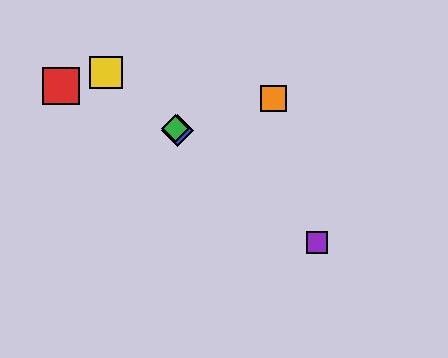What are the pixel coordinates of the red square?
The red square is at (61, 86).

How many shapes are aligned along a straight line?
4 shapes (the blue diamond, the green diamond, the yellow square, the purple square) are aligned along a straight line.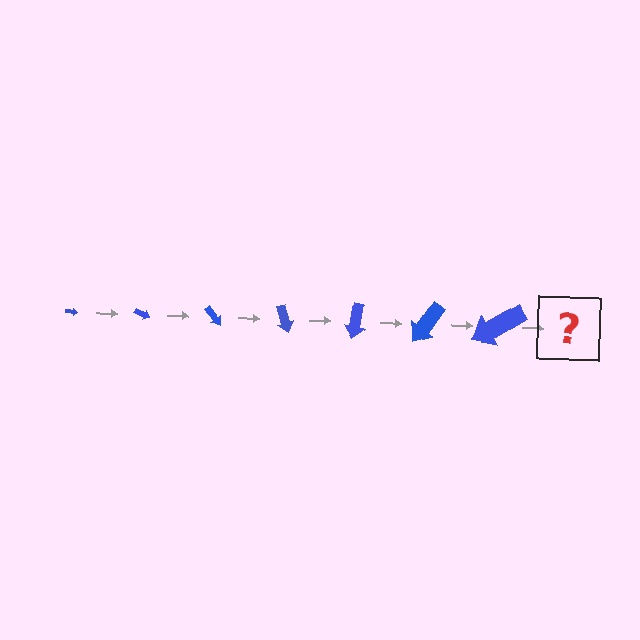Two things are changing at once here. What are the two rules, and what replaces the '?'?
The two rules are that the arrow grows larger each step and it rotates 25 degrees each step. The '?' should be an arrow, larger than the previous one and rotated 175 degrees from the start.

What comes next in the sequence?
The next element should be an arrow, larger than the previous one and rotated 175 degrees from the start.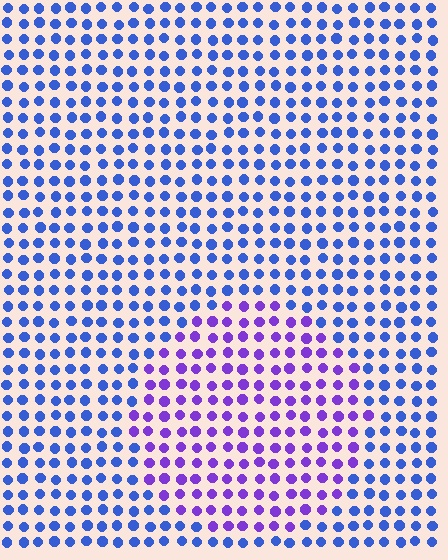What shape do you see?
I see a circle.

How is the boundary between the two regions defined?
The boundary is defined purely by a slight shift in hue (about 42 degrees). Spacing, size, and orientation are identical on both sides.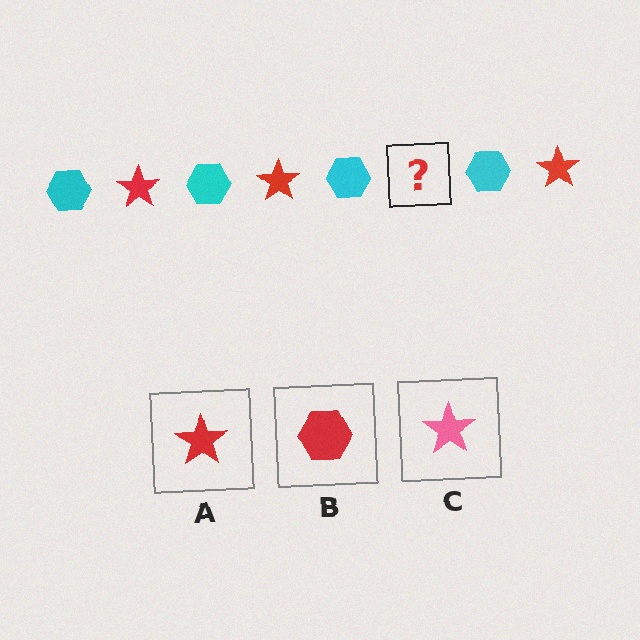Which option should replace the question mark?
Option A.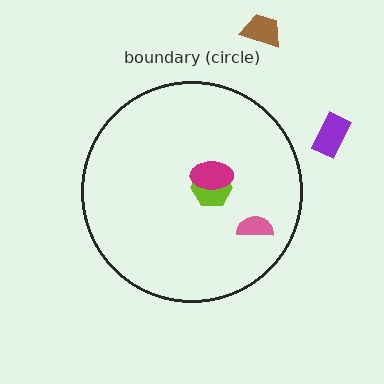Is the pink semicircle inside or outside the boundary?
Inside.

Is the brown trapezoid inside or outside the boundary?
Outside.